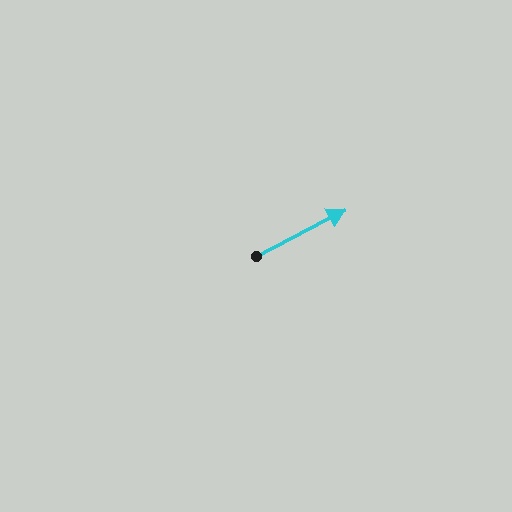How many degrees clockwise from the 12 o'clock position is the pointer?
Approximately 62 degrees.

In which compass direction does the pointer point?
Northeast.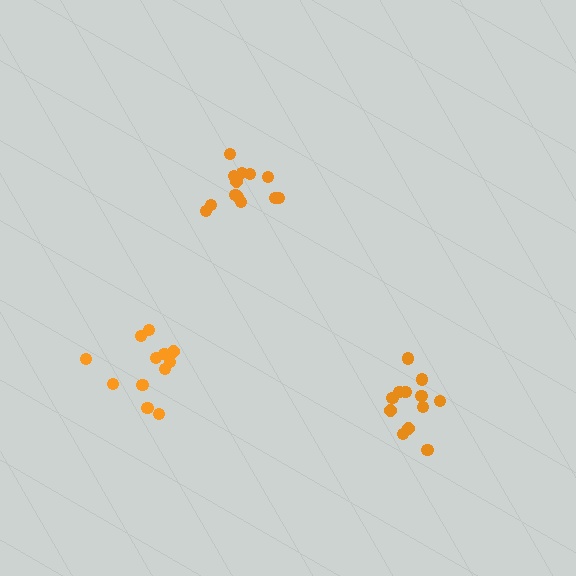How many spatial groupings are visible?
There are 3 spatial groupings.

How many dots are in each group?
Group 1: 13 dots, Group 2: 12 dots, Group 3: 12 dots (37 total).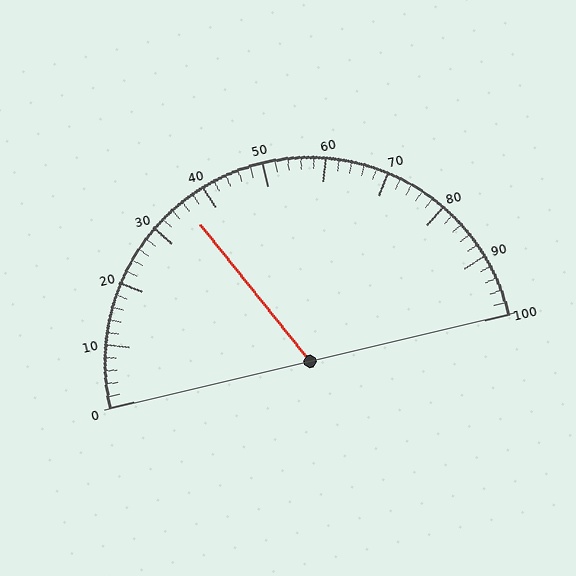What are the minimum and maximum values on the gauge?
The gauge ranges from 0 to 100.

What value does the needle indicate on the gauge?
The needle indicates approximately 36.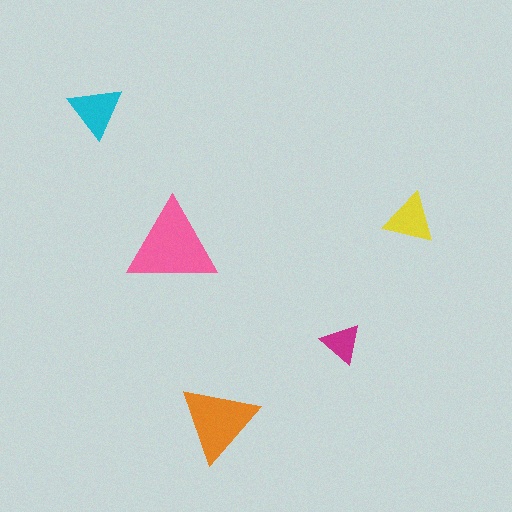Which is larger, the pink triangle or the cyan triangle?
The pink one.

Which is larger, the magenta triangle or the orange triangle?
The orange one.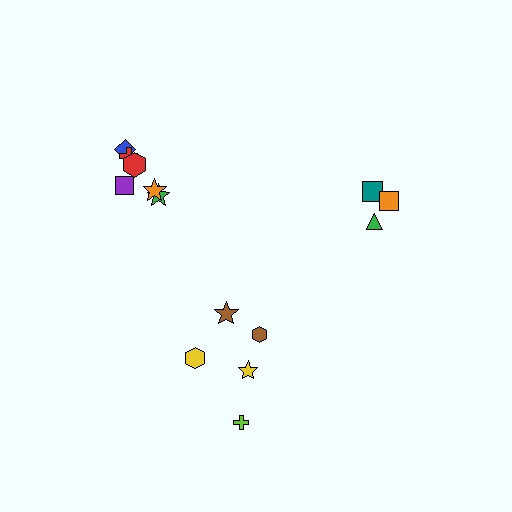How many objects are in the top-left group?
There are 6 objects.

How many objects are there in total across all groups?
There are 14 objects.